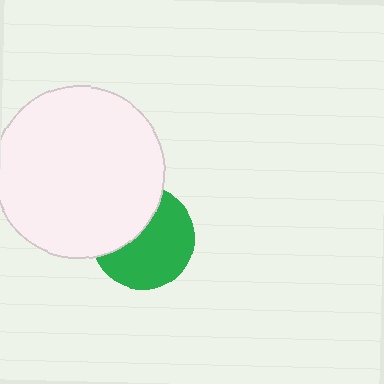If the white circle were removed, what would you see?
You would see the complete green circle.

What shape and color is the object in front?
The object in front is a white circle.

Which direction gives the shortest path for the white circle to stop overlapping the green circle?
Moving toward the upper-left gives the shortest separation.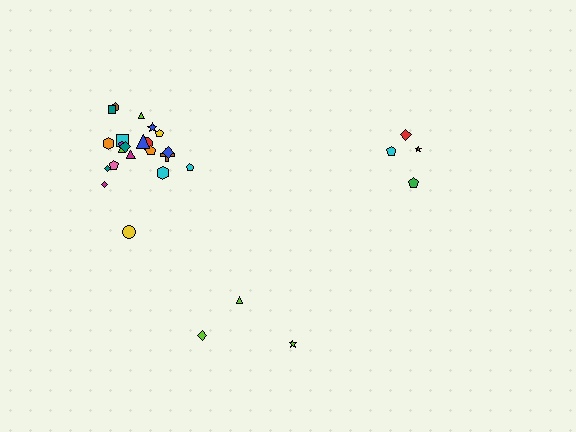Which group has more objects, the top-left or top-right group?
The top-left group.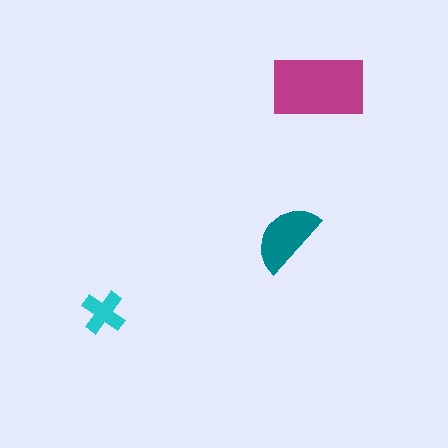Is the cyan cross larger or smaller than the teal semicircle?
Smaller.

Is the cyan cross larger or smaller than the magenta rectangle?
Smaller.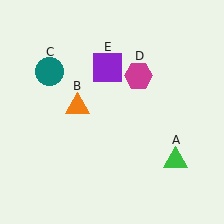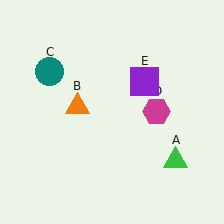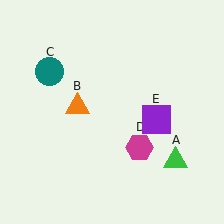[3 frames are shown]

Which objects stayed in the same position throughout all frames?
Green triangle (object A) and orange triangle (object B) and teal circle (object C) remained stationary.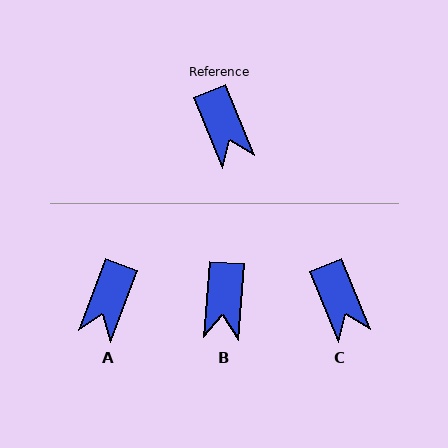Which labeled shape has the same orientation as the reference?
C.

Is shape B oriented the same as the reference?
No, it is off by about 26 degrees.